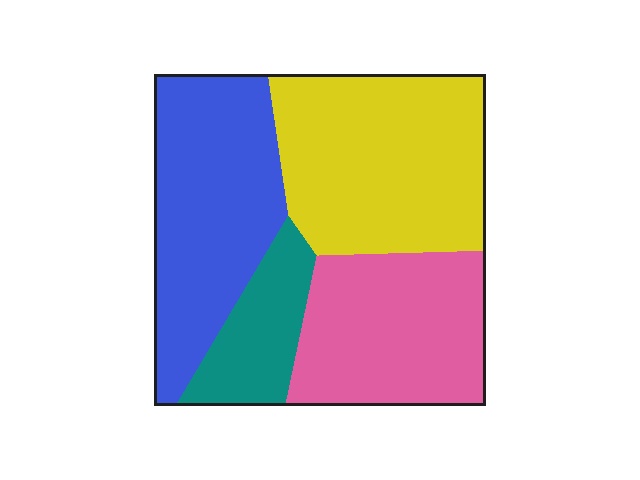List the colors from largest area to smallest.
From largest to smallest: yellow, blue, pink, teal.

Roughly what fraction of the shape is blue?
Blue covers 29% of the shape.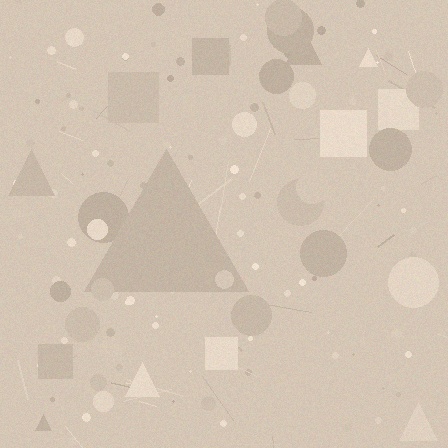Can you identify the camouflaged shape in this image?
The camouflaged shape is a triangle.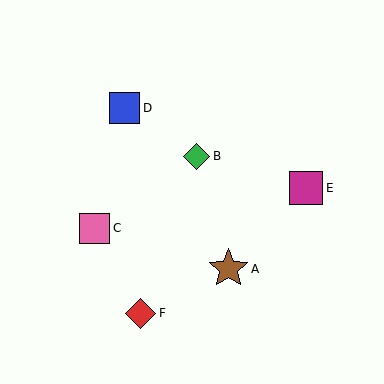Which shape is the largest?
The brown star (labeled A) is the largest.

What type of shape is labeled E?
Shape E is a magenta square.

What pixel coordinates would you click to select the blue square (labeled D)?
Click at (125, 108) to select the blue square D.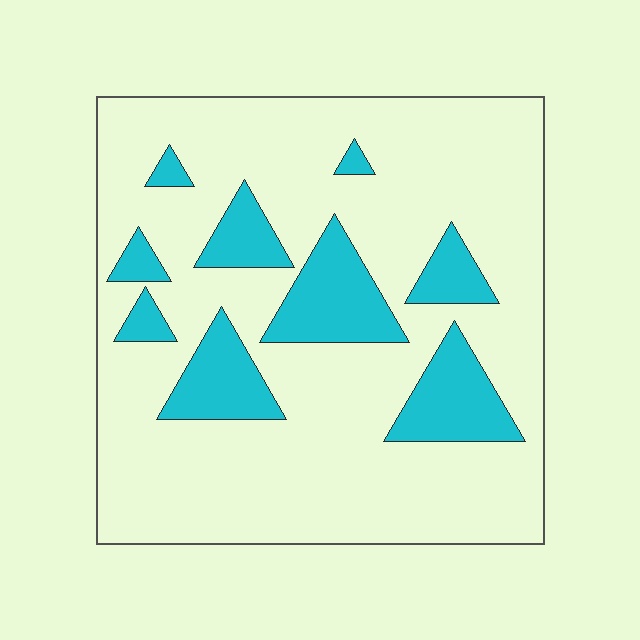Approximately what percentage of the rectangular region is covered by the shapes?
Approximately 20%.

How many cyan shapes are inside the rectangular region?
9.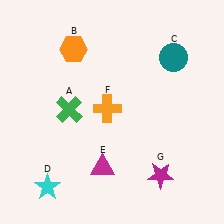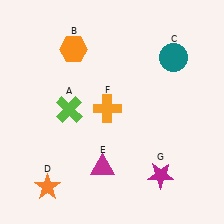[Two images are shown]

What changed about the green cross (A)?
In Image 1, A is green. In Image 2, it changed to lime.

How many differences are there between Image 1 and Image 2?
There are 2 differences between the two images.